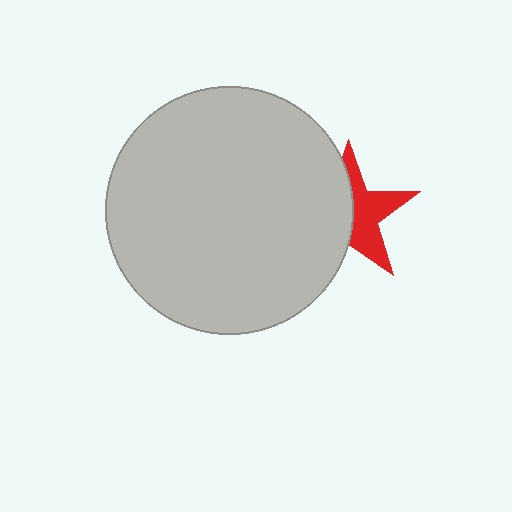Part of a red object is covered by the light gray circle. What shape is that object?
It is a star.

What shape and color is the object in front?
The object in front is a light gray circle.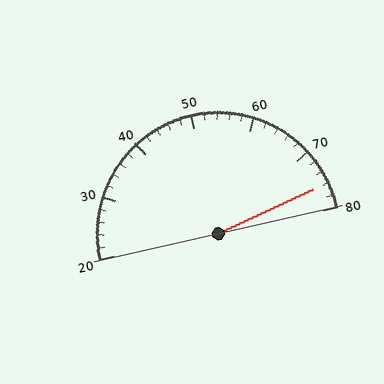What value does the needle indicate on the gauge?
The needle indicates approximately 76.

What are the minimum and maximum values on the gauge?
The gauge ranges from 20 to 80.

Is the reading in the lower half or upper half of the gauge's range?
The reading is in the upper half of the range (20 to 80).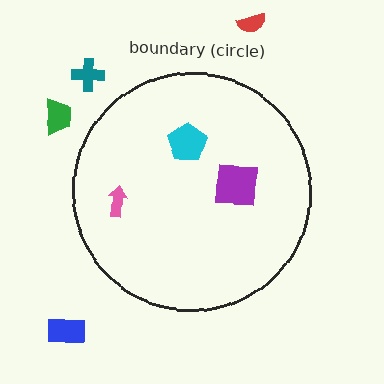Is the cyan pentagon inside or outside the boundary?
Inside.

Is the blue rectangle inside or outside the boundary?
Outside.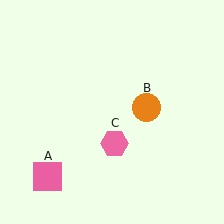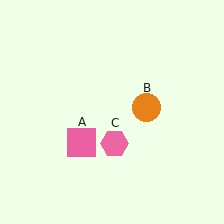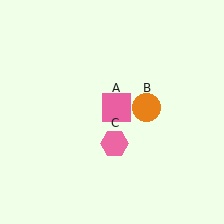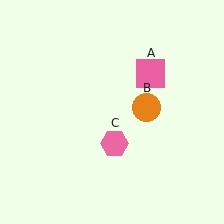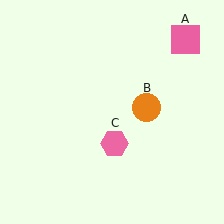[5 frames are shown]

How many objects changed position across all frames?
1 object changed position: pink square (object A).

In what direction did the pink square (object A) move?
The pink square (object A) moved up and to the right.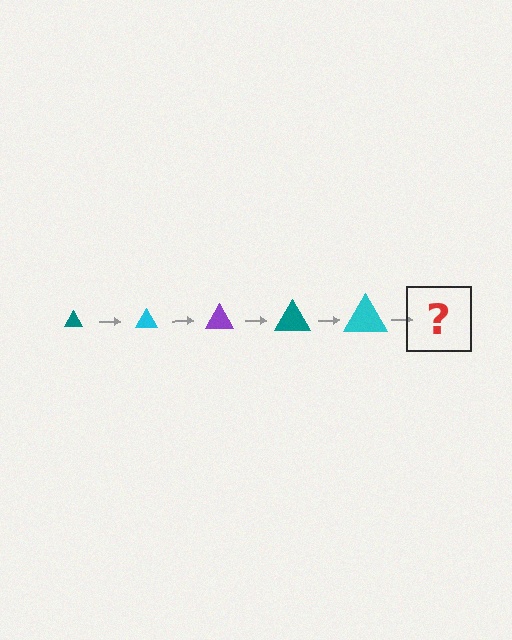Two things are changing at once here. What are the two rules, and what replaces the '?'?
The two rules are that the triangle grows larger each step and the color cycles through teal, cyan, and purple. The '?' should be a purple triangle, larger than the previous one.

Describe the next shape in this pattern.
It should be a purple triangle, larger than the previous one.